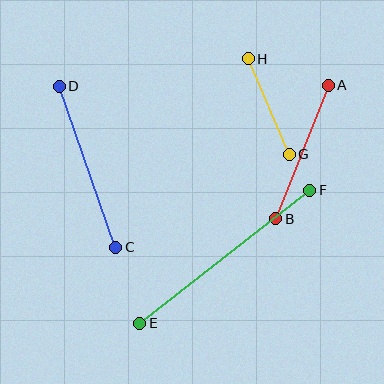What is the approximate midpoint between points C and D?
The midpoint is at approximately (87, 167) pixels.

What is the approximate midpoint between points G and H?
The midpoint is at approximately (269, 106) pixels.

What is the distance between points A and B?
The distance is approximately 144 pixels.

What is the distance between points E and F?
The distance is approximately 216 pixels.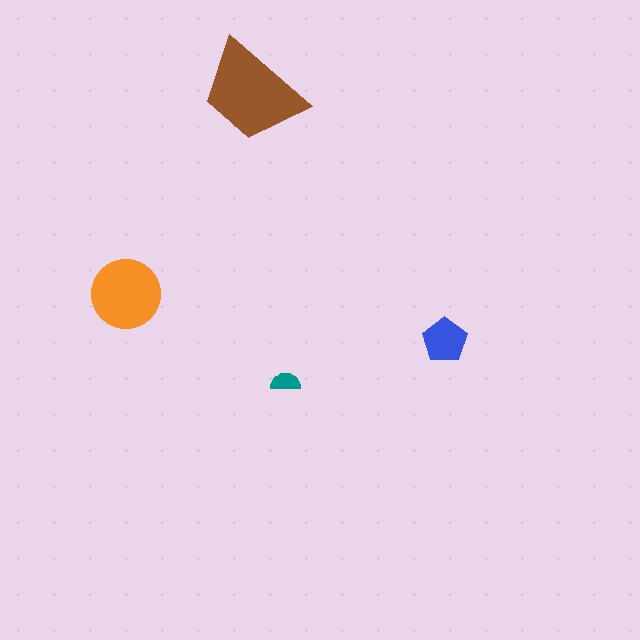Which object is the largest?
The brown trapezoid.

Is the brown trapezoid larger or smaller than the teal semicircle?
Larger.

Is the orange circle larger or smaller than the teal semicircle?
Larger.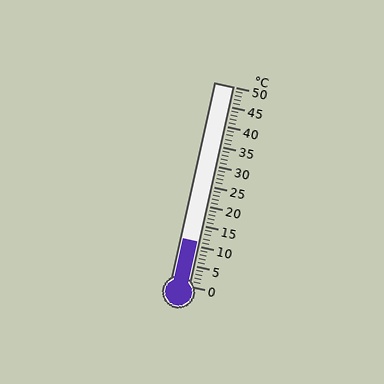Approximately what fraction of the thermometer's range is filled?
The thermometer is filled to approximately 20% of its range.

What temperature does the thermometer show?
The thermometer shows approximately 11°C.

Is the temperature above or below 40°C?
The temperature is below 40°C.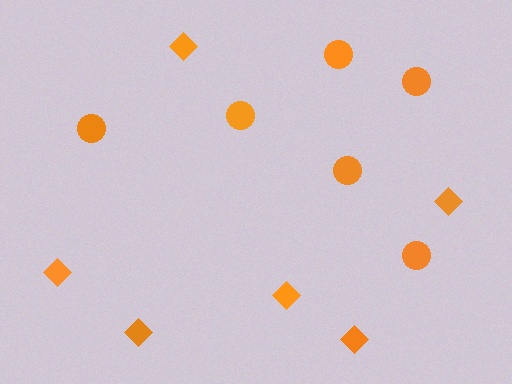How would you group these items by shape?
There are 2 groups: one group of circles (6) and one group of diamonds (6).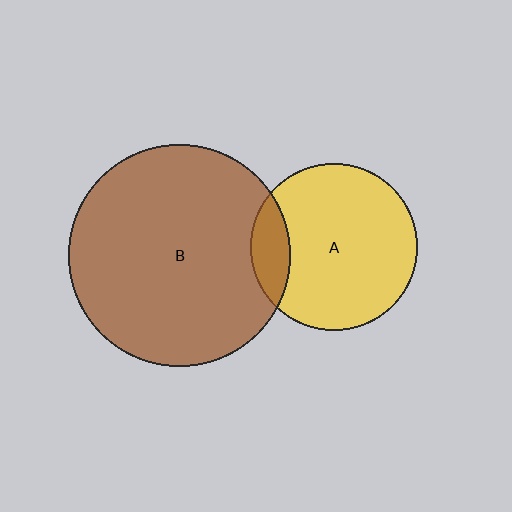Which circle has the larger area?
Circle B (brown).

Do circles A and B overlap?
Yes.